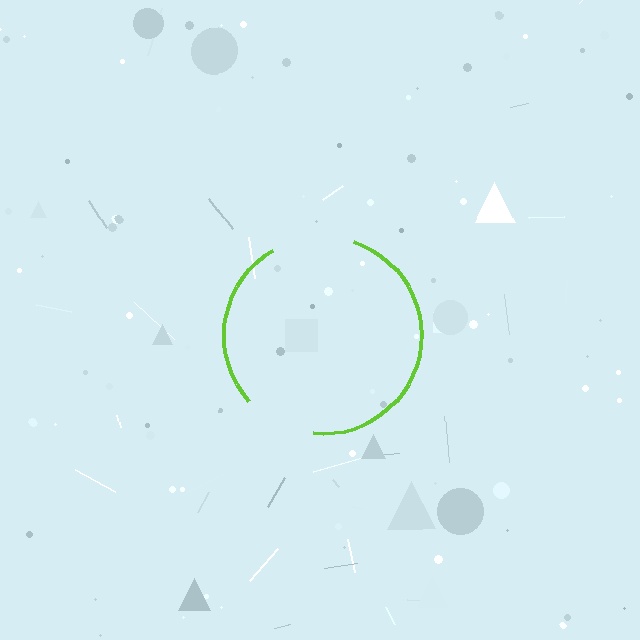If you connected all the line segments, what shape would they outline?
They would outline a circle.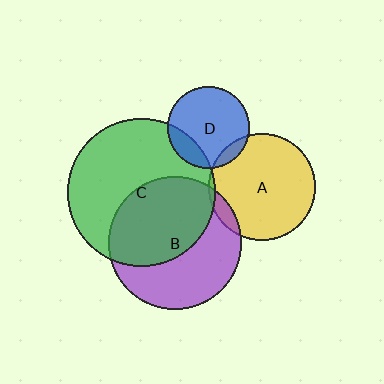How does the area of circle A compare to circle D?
Approximately 1.7 times.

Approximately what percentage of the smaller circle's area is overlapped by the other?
Approximately 15%.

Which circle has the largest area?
Circle C (green).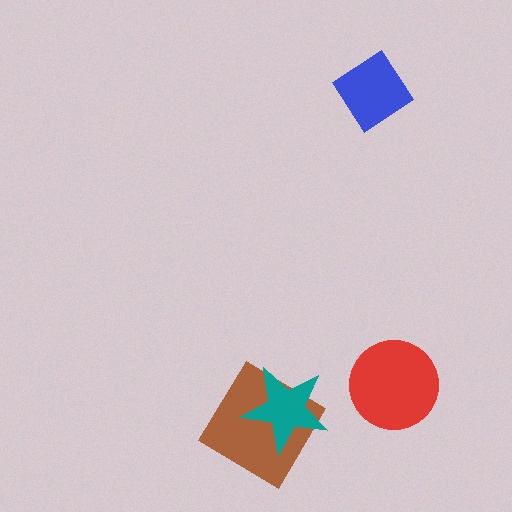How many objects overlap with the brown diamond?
1 object overlaps with the brown diamond.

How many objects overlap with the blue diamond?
0 objects overlap with the blue diamond.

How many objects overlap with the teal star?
1 object overlaps with the teal star.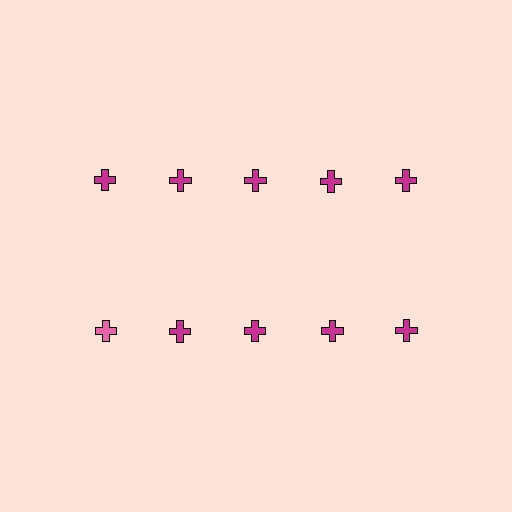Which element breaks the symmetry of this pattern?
The pink cross in the second row, leftmost column breaks the symmetry. All other shapes are magenta crosses.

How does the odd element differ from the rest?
It has a different color: pink instead of magenta.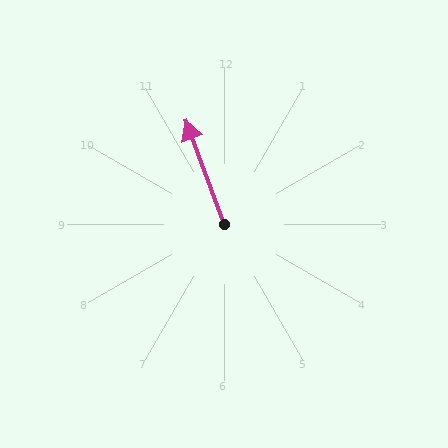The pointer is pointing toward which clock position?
Roughly 11 o'clock.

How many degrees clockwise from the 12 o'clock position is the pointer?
Approximately 340 degrees.